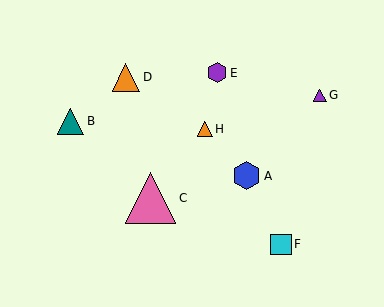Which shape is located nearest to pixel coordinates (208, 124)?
The orange triangle (labeled H) at (205, 129) is nearest to that location.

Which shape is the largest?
The pink triangle (labeled C) is the largest.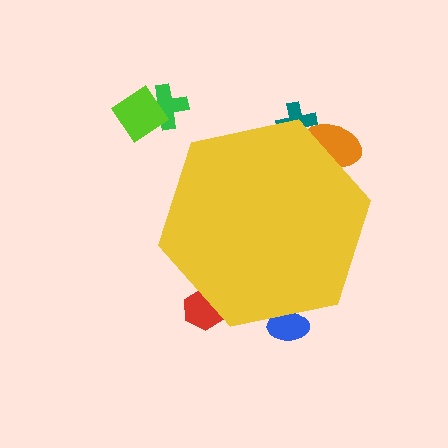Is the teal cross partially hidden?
Yes, the teal cross is partially hidden behind the yellow hexagon.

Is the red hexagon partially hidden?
Yes, the red hexagon is partially hidden behind the yellow hexagon.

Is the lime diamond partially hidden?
No, the lime diamond is fully visible.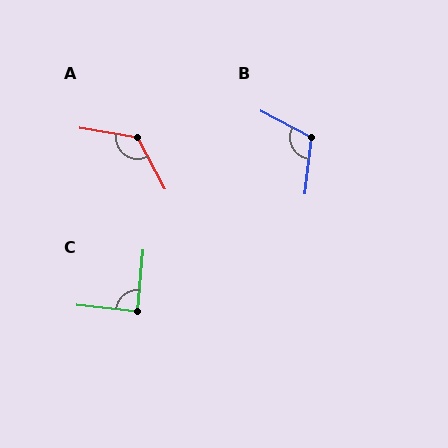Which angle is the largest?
A, at approximately 127 degrees.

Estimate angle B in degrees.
Approximately 111 degrees.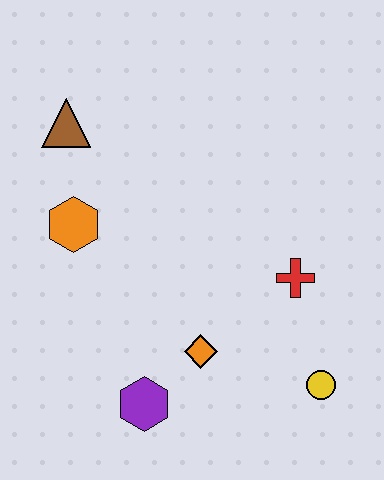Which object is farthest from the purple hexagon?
The brown triangle is farthest from the purple hexagon.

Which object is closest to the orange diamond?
The purple hexagon is closest to the orange diamond.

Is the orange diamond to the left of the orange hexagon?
No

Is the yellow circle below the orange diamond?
Yes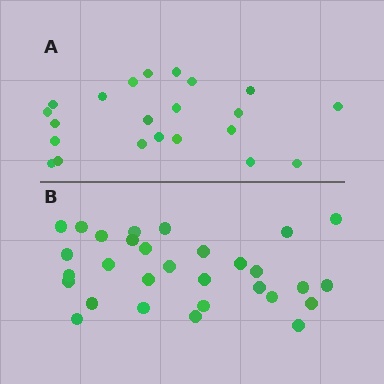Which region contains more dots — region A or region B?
Region B (the bottom region) has more dots.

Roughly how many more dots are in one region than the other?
Region B has roughly 8 or so more dots than region A.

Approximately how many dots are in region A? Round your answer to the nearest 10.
About 20 dots. (The exact count is 22, which rounds to 20.)